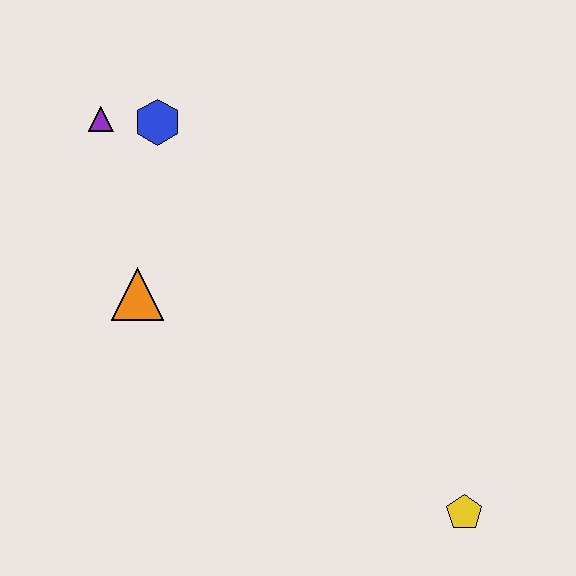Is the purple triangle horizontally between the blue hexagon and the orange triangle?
No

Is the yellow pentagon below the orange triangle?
Yes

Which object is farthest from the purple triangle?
The yellow pentagon is farthest from the purple triangle.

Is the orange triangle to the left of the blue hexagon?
Yes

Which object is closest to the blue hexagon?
The purple triangle is closest to the blue hexagon.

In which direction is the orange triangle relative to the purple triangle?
The orange triangle is below the purple triangle.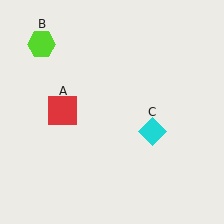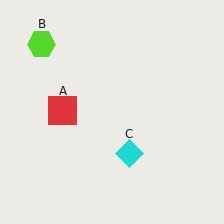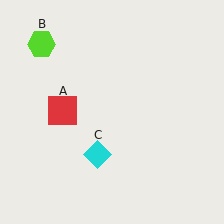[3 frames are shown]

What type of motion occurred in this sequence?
The cyan diamond (object C) rotated clockwise around the center of the scene.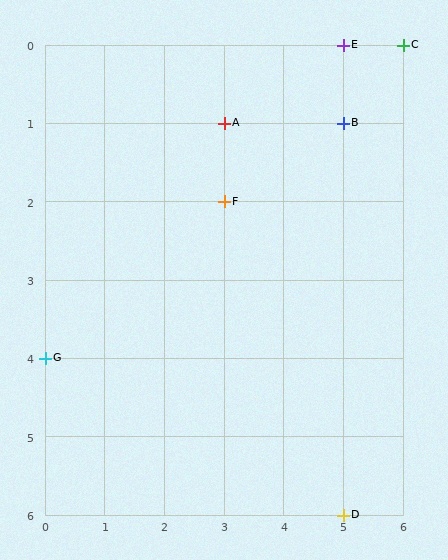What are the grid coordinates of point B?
Point B is at grid coordinates (5, 1).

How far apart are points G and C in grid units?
Points G and C are 6 columns and 4 rows apart (about 7.2 grid units diagonally).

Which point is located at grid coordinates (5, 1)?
Point B is at (5, 1).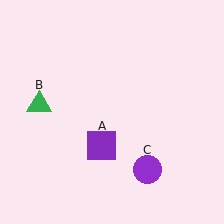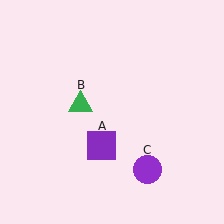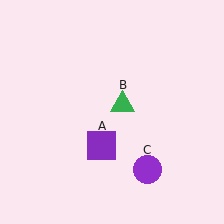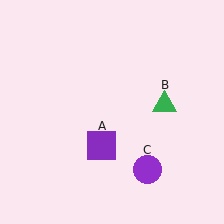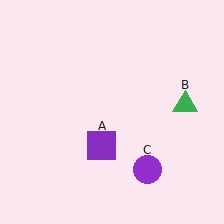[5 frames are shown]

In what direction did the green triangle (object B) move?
The green triangle (object B) moved right.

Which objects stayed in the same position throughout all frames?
Purple square (object A) and purple circle (object C) remained stationary.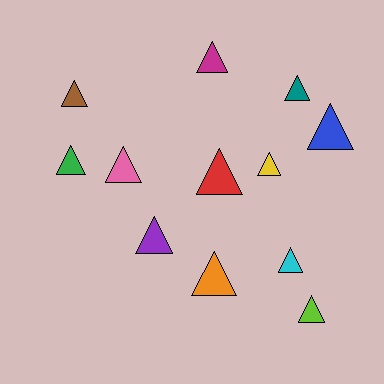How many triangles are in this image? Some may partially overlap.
There are 12 triangles.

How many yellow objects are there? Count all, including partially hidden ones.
There is 1 yellow object.